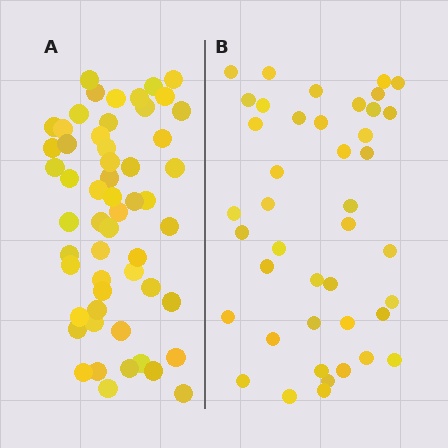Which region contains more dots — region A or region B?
Region A (the left region) has more dots.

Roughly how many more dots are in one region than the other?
Region A has approximately 15 more dots than region B.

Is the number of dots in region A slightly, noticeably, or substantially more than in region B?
Region A has noticeably more, but not dramatically so. The ratio is roughly 1.3 to 1.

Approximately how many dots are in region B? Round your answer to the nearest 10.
About 40 dots. (The exact count is 42, which rounds to 40.)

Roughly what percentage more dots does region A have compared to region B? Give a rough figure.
About 30% more.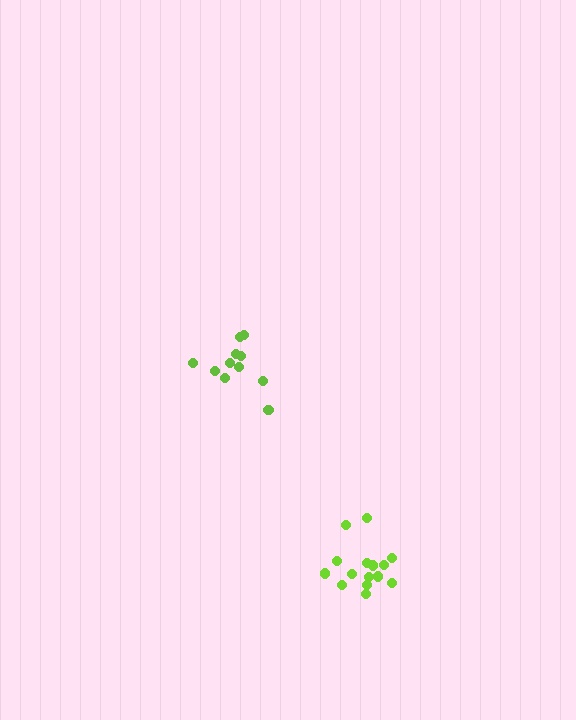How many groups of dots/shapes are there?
There are 2 groups.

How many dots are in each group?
Group 1: 11 dots, Group 2: 15 dots (26 total).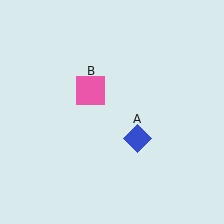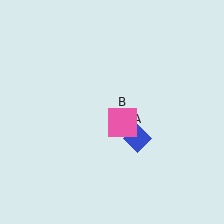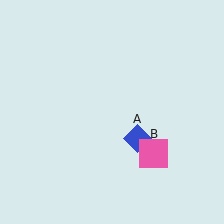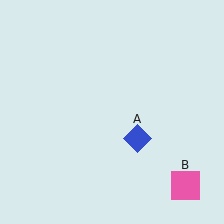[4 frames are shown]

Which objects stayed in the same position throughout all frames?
Blue diamond (object A) remained stationary.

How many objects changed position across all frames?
1 object changed position: pink square (object B).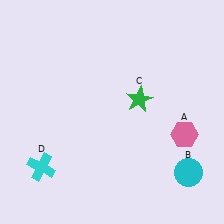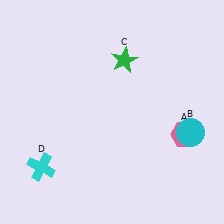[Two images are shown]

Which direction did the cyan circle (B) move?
The cyan circle (B) moved up.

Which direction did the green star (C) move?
The green star (C) moved up.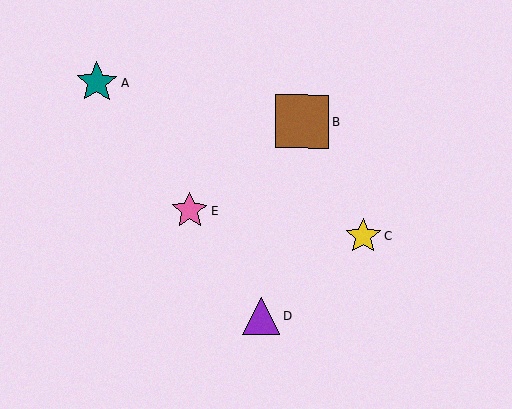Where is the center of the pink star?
The center of the pink star is at (190, 211).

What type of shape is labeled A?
Shape A is a teal star.